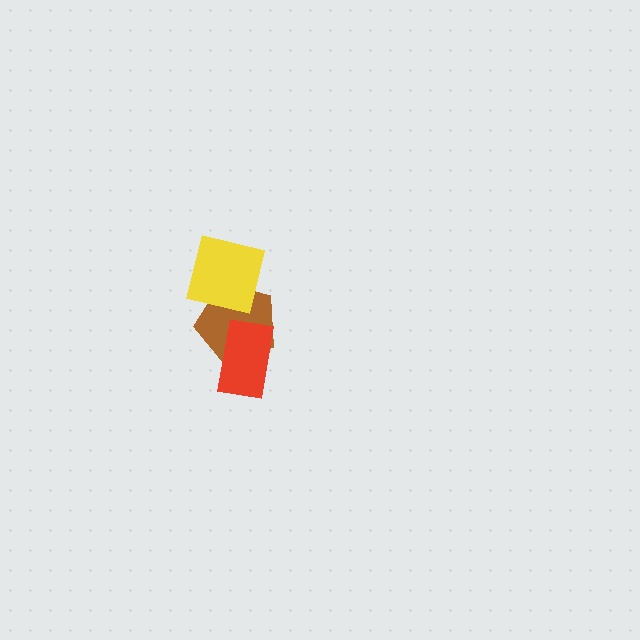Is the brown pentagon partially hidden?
Yes, it is partially covered by another shape.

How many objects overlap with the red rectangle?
1 object overlaps with the red rectangle.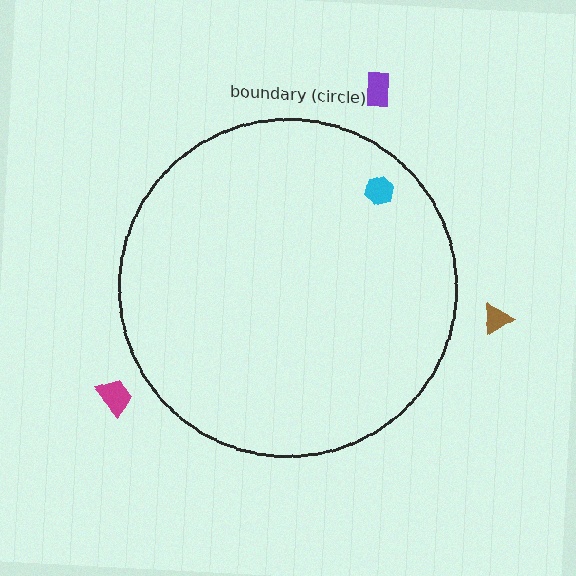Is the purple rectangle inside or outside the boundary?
Outside.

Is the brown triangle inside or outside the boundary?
Outside.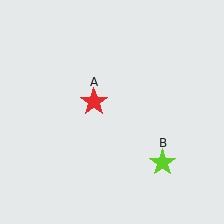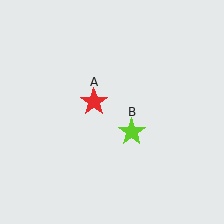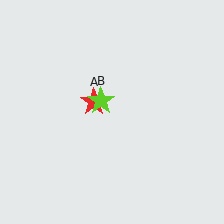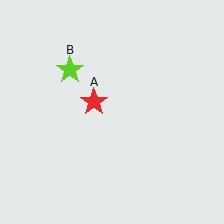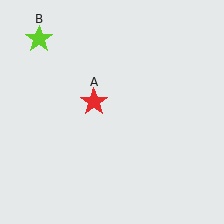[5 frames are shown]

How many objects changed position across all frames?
1 object changed position: lime star (object B).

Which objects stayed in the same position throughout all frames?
Red star (object A) remained stationary.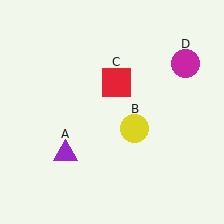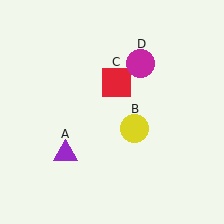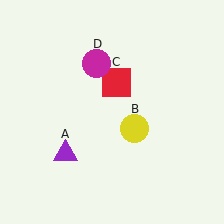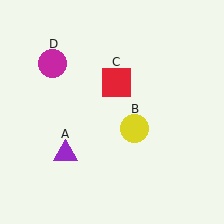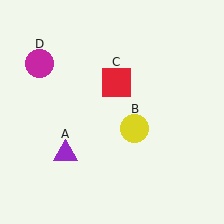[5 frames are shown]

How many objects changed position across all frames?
1 object changed position: magenta circle (object D).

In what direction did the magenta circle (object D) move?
The magenta circle (object D) moved left.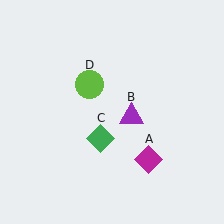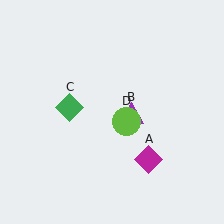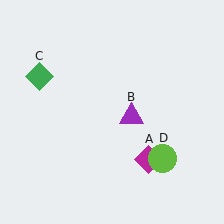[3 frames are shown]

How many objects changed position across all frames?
2 objects changed position: green diamond (object C), lime circle (object D).